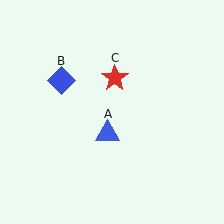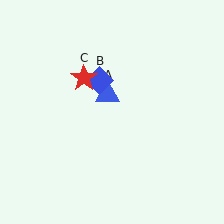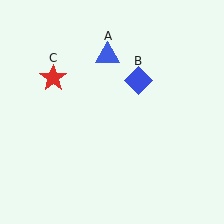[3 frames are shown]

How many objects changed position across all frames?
3 objects changed position: blue triangle (object A), blue diamond (object B), red star (object C).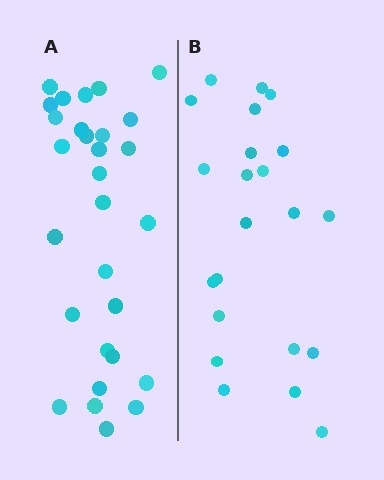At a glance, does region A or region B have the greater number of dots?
Region A (the left region) has more dots.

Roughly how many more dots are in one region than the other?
Region A has roughly 8 or so more dots than region B.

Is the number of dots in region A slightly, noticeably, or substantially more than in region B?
Region A has noticeably more, but not dramatically so. The ratio is roughly 1.3 to 1.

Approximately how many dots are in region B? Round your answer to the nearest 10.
About 20 dots. (The exact count is 22, which rounds to 20.)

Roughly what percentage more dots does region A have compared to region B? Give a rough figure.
About 30% more.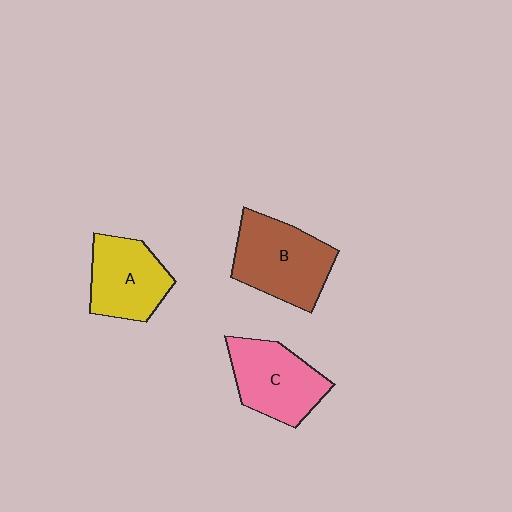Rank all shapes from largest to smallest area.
From largest to smallest: B (brown), C (pink), A (yellow).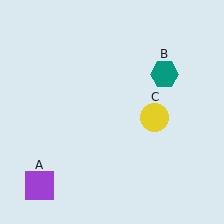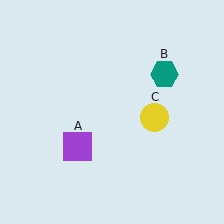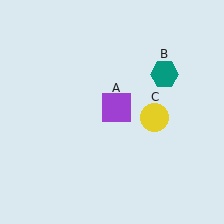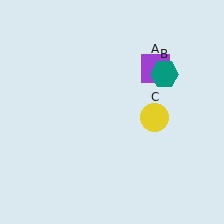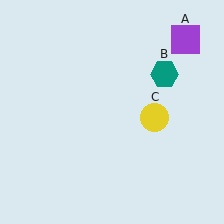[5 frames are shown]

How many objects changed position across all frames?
1 object changed position: purple square (object A).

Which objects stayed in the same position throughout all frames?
Teal hexagon (object B) and yellow circle (object C) remained stationary.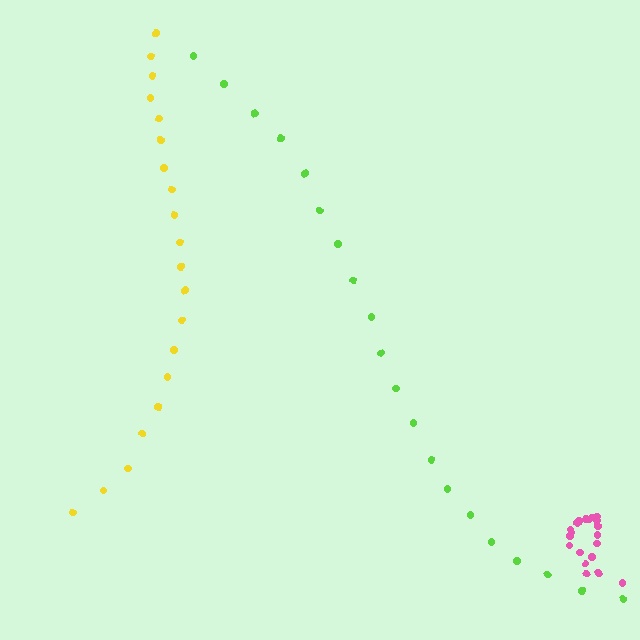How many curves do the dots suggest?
There are 3 distinct paths.